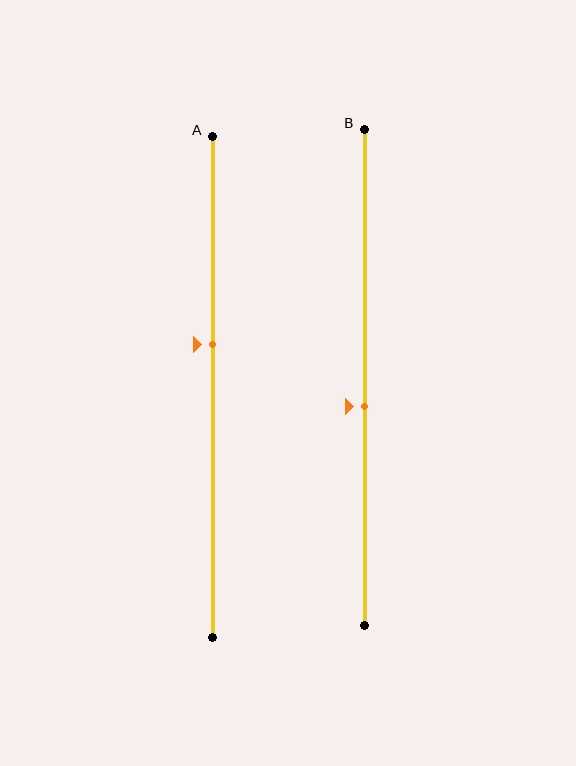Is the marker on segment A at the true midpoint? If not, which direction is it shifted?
No, the marker on segment A is shifted upward by about 9% of the segment length.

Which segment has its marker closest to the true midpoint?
Segment B has its marker closest to the true midpoint.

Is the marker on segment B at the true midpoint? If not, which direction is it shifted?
No, the marker on segment B is shifted downward by about 6% of the segment length.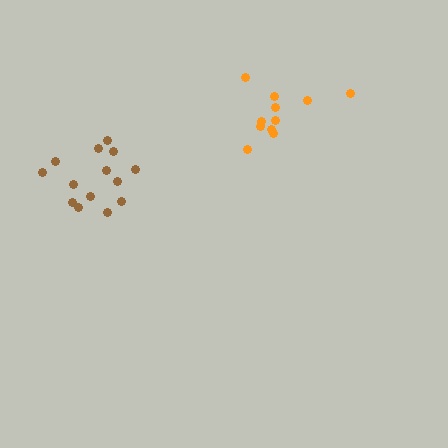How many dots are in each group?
Group 1: 14 dots, Group 2: 11 dots (25 total).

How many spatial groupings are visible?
There are 2 spatial groupings.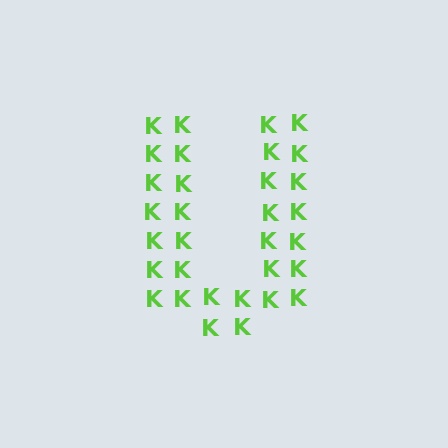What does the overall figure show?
The overall figure shows the letter U.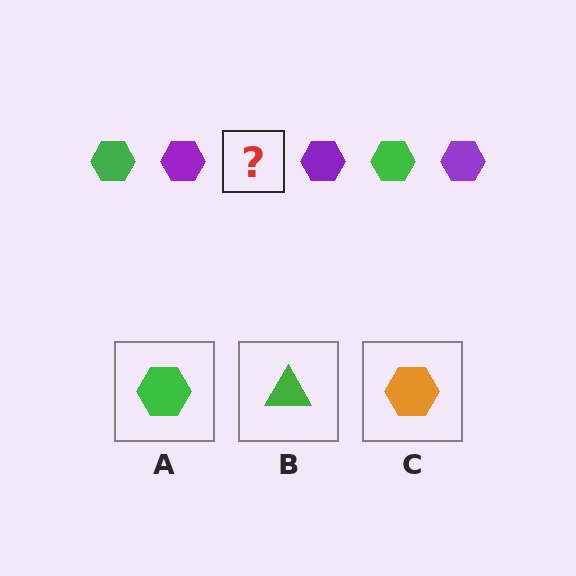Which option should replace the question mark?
Option A.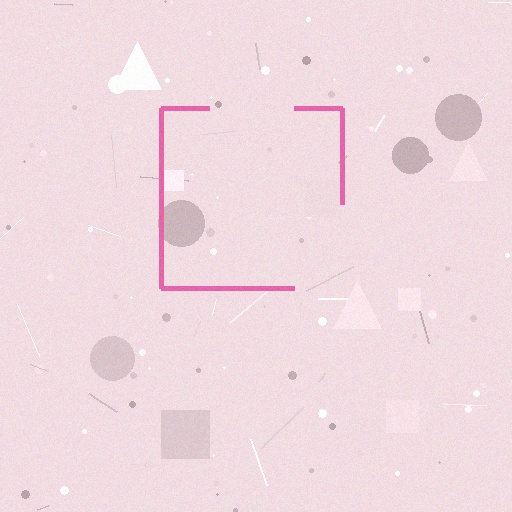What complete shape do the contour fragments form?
The contour fragments form a square.